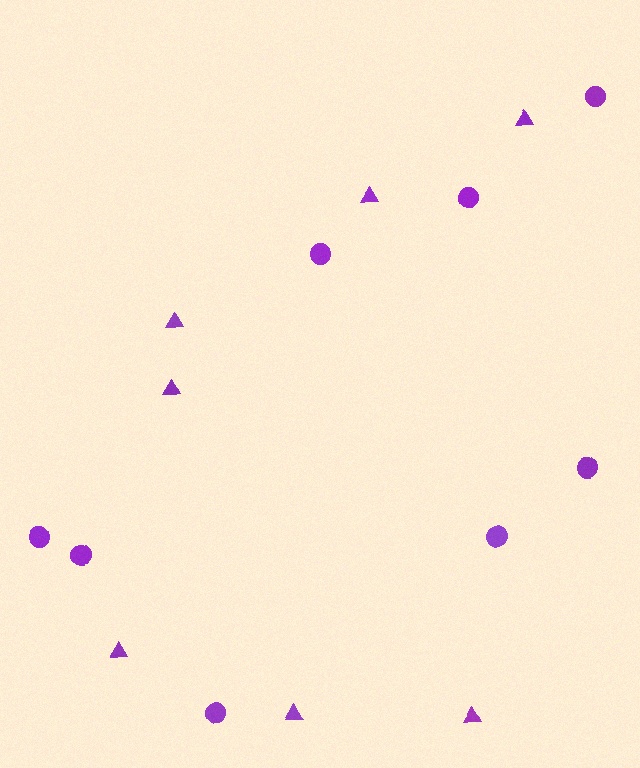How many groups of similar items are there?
There are 2 groups: one group of triangles (7) and one group of circles (8).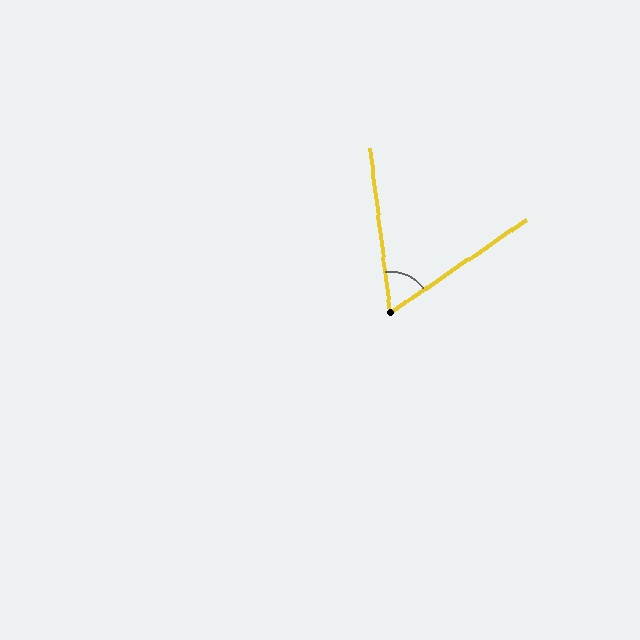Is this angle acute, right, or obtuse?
It is acute.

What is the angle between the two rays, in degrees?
Approximately 63 degrees.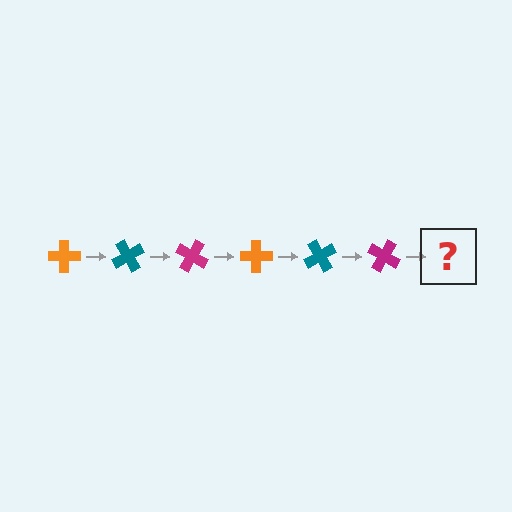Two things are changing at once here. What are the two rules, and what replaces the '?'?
The two rules are that it rotates 60 degrees each step and the color cycles through orange, teal, and magenta. The '?' should be an orange cross, rotated 360 degrees from the start.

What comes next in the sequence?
The next element should be an orange cross, rotated 360 degrees from the start.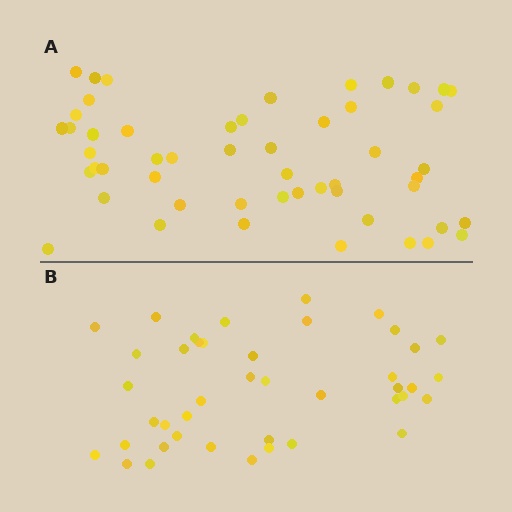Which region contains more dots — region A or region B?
Region A (the top region) has more dots.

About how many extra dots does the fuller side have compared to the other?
Region A has roughly 10 or so more dots than region B.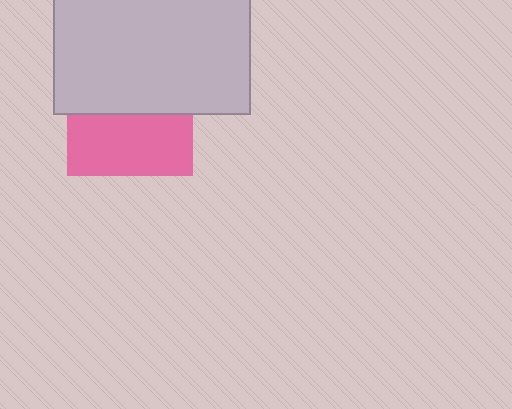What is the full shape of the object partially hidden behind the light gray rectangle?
The partially hidden object is a pink square.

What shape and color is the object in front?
The object in front is a light gray rectangle.